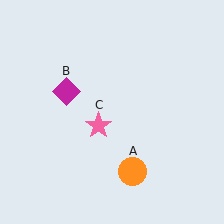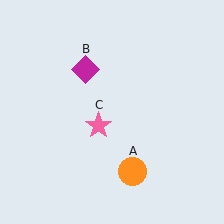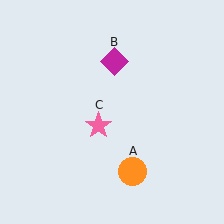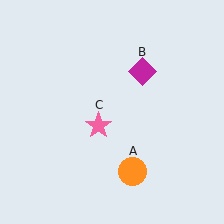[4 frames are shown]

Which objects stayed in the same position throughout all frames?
Orange circle (object A) and pink star (object C) remained stationary.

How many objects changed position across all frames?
1 object changed position: magenta diamond (object B).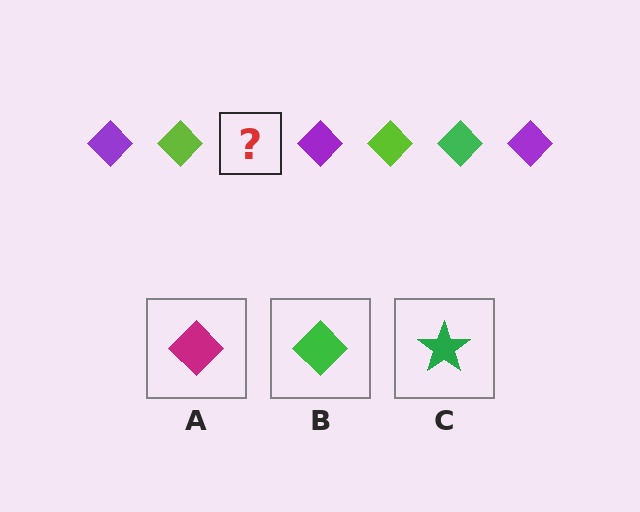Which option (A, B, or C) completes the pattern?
B.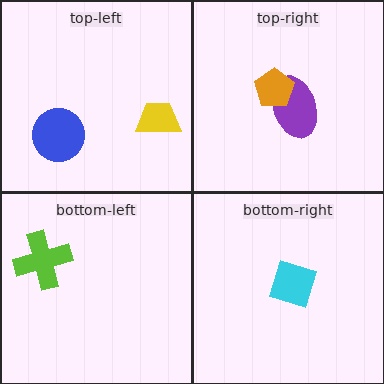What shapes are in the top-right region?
The purple ellipse, the orange pentagon.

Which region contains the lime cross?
The bottom-left region.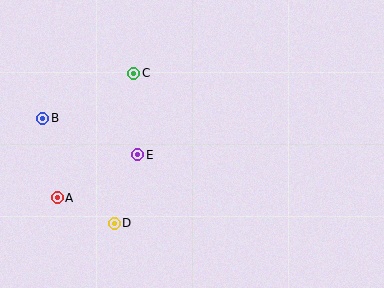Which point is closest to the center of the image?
Point E at (138, 155) is closest to the center.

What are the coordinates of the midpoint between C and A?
The midpoint between C and A is at (96, 136).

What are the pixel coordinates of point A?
Point A is at (57, 198).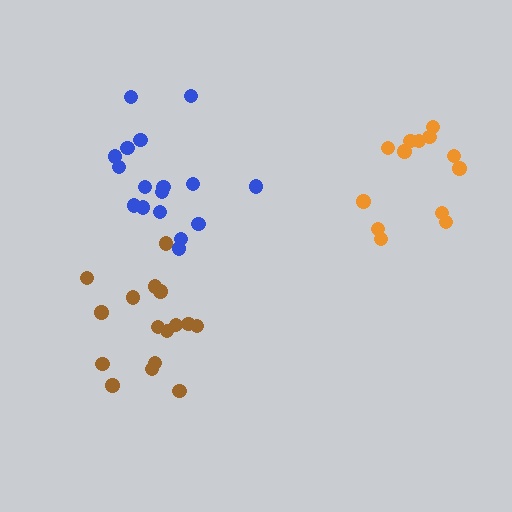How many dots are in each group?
Group 1: 17 dots, Group 2: 13 dots, Group 3: 17 dots (47 total).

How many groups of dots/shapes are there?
There are 3 groups.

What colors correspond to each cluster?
The clusters are colored: blue, orange, brown.